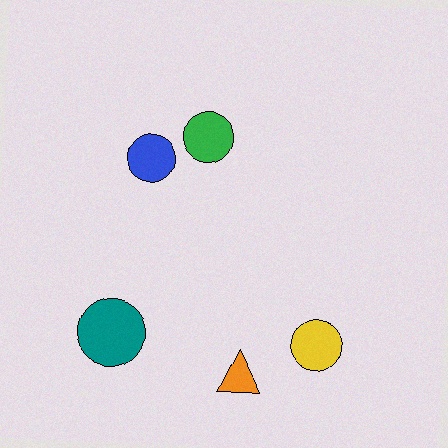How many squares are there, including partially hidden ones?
There are no squares.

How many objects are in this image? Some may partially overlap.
There are 5 objects.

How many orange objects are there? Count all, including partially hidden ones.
There is 1 orange object.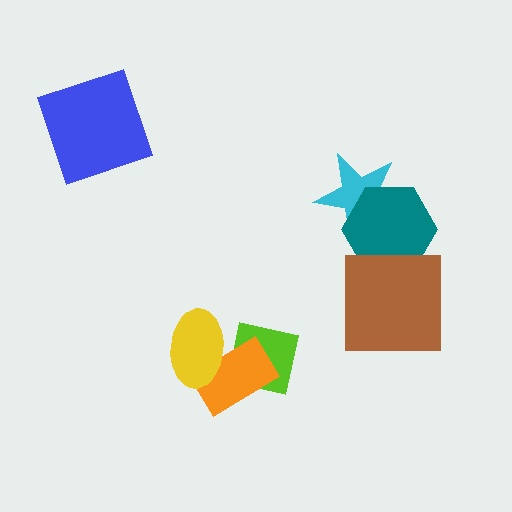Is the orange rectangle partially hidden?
Yes, it is partially covered by another shape.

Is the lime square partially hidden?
Yes, it is partially covered by another shape.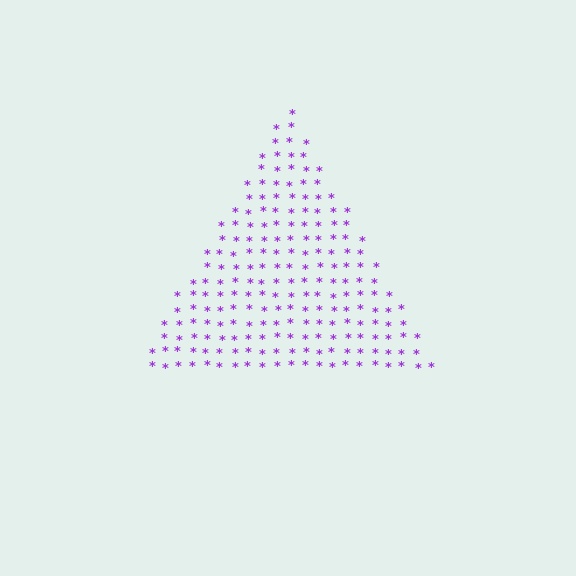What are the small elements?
The small elements are asterisks.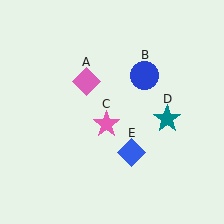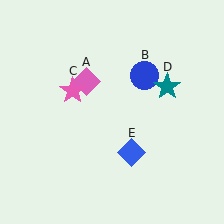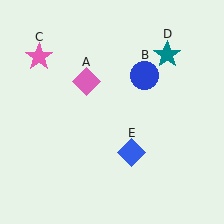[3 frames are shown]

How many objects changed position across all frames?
2 objects changed position: pink star (object C), teal star (object D).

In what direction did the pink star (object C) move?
The pink star (object C) moved up and to the left.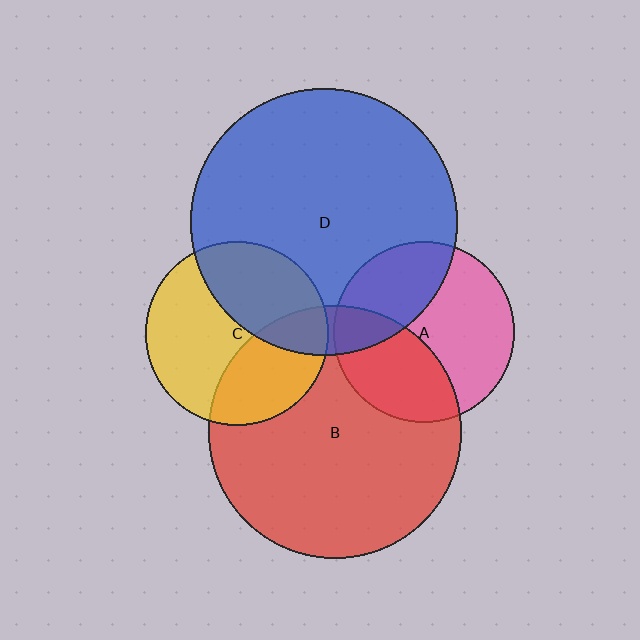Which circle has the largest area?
Circle D (blue).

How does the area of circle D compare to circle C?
Approximately 2.1 times.